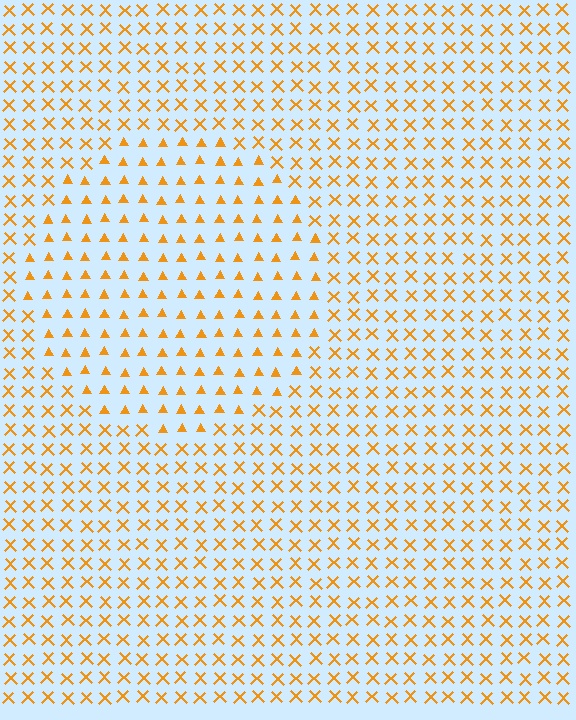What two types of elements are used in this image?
The image uses triangles inside the circle region and X marks outside it.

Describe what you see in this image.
The image is filled with small orange elements arranged in a uniform grid. A circle-shaped region contains triangles, while the surrounding area contains X marks. The boundary is defined purely by the change in element shape.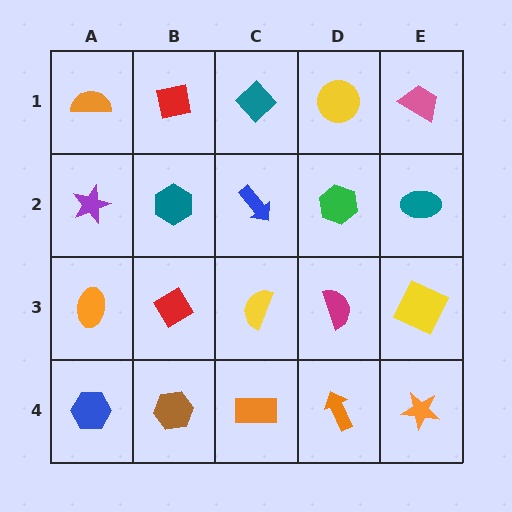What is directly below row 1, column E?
A teal ellipse.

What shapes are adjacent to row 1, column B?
A teal hexagon (row 2, column B), an orange semicircle (row 1, column A), a teal diamond (row 1, column C).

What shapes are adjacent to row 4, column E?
A yellow square (row 3, column E), an orange arrow (row 4, column D).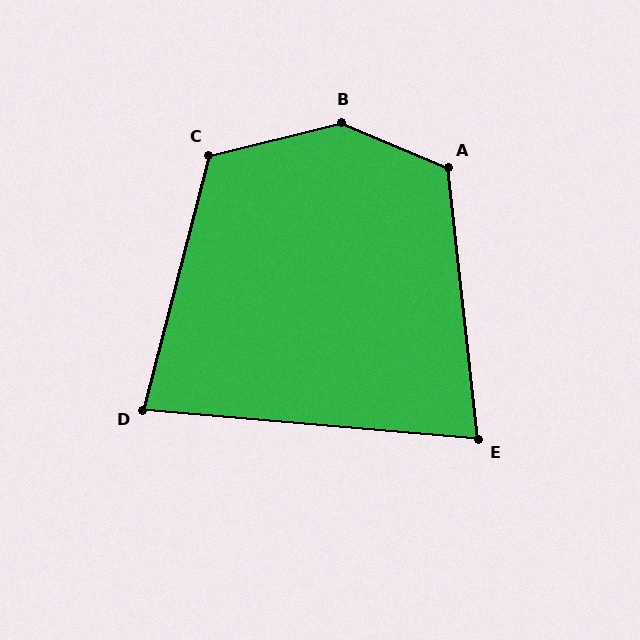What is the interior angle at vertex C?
Approximately 118 degrees (obtuse).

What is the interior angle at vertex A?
Approximately 120 degrees (obtuse).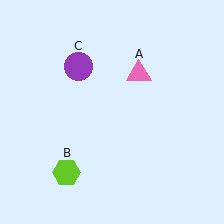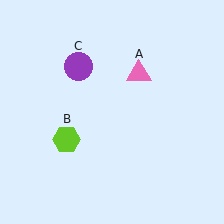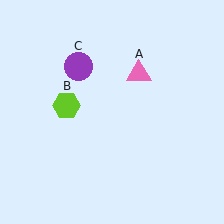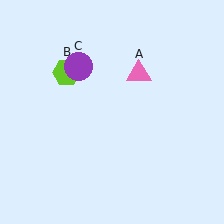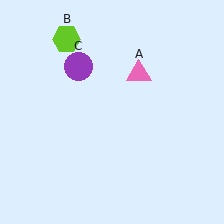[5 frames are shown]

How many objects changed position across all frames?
1 object changed position: lime hexagon (object B).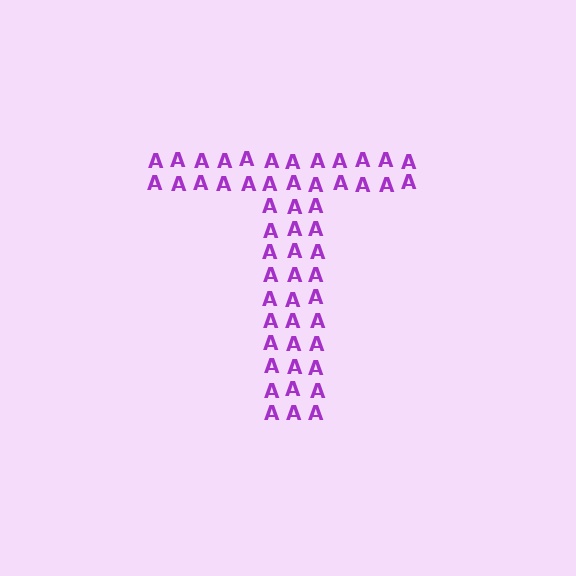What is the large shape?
The large shape is the letter T.